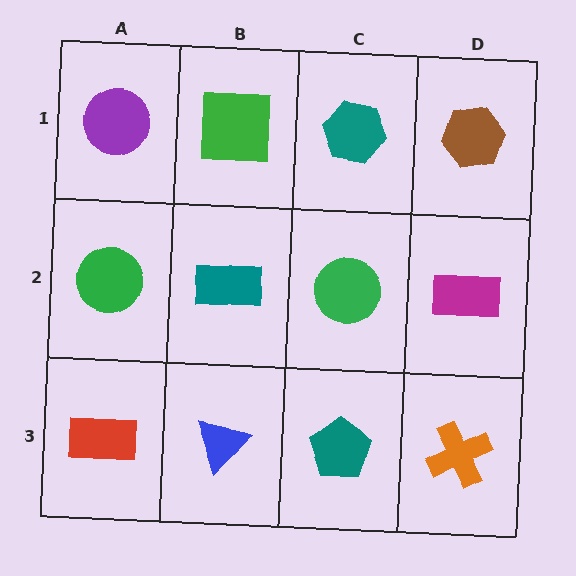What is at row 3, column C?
A teal pentagon.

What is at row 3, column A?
A red rectangle.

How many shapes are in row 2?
4 shapes.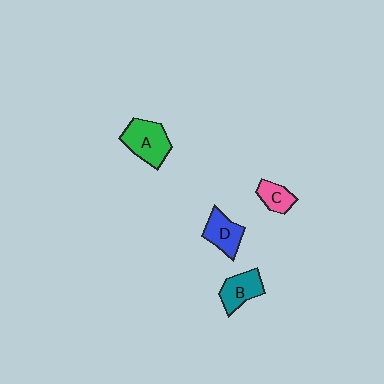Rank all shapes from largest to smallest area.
From largest to smallest: A (green), B (teal), D (blue), C (pink).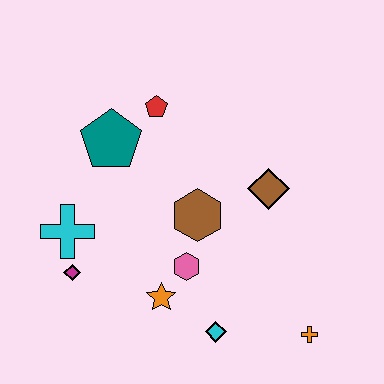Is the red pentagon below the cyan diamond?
No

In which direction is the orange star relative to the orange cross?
The orange star is to the left of the orange cross.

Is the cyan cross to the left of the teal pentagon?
Yes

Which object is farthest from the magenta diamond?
The orange cross is farthest from the magenta diamond.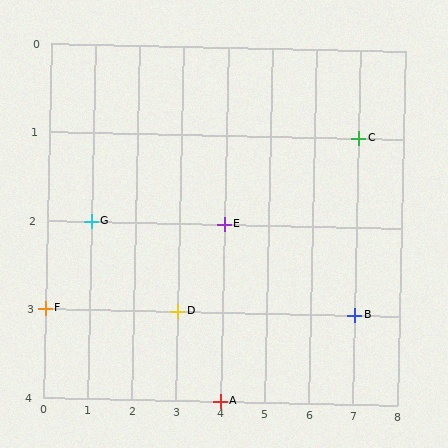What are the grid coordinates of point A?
Point A is at grid coordinates (4, 4).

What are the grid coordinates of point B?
Point B is at grid coordinates (7, 3).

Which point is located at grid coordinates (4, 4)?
Point A is at (4, 4).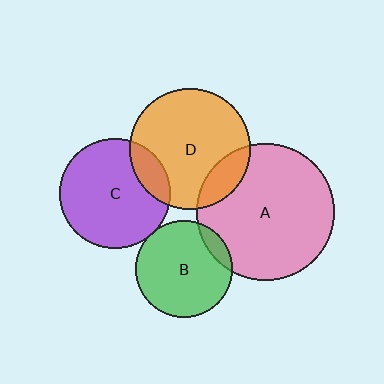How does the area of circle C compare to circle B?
Approximately 1.3 times.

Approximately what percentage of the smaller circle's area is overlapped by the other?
Approximately 15%.